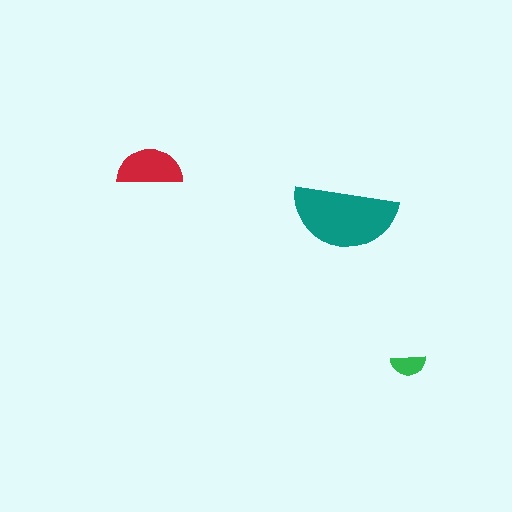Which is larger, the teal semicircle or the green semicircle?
The teal one.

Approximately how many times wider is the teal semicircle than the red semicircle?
About 1.5 times wider.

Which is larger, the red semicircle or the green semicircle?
The red one.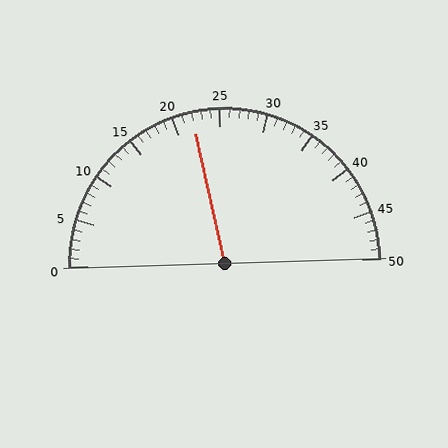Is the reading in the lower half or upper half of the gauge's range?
The reading is in the lower half of the range (0 to 50).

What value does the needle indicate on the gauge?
The needle indicates approximately 22.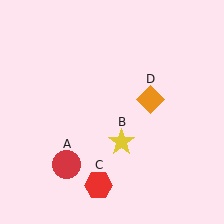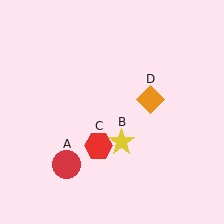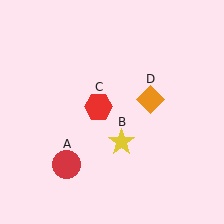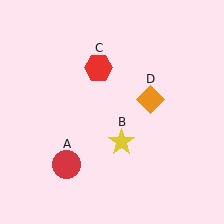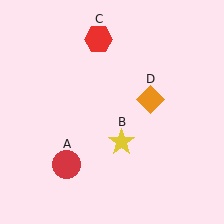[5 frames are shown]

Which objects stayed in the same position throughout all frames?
Red circle (object A) and yellow star (object B) and orange diamond (object D) remained stationary.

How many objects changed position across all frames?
1 object changed position: red hexagon (object C).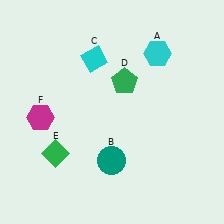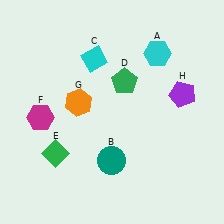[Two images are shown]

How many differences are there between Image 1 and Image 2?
There are 2 differences between the two images.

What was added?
An orange hexagon (G), a purple pentagon (H) were added in Image 2.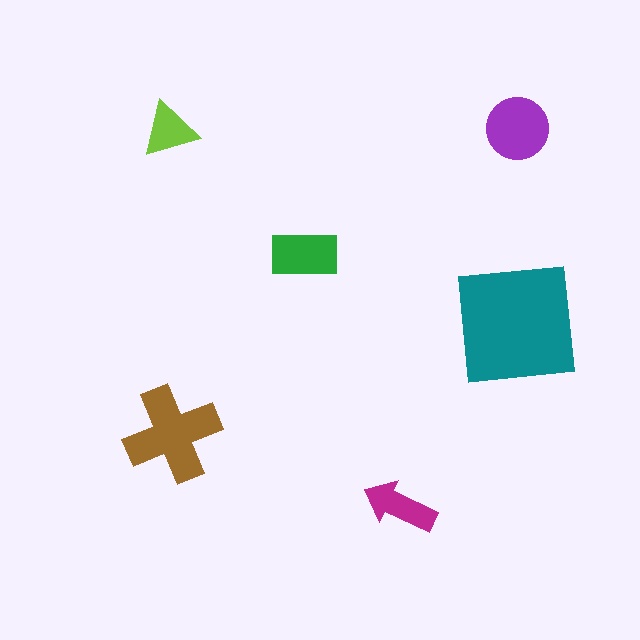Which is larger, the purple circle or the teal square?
The teal square.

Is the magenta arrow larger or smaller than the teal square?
Smaller.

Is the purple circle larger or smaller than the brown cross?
Smaller.